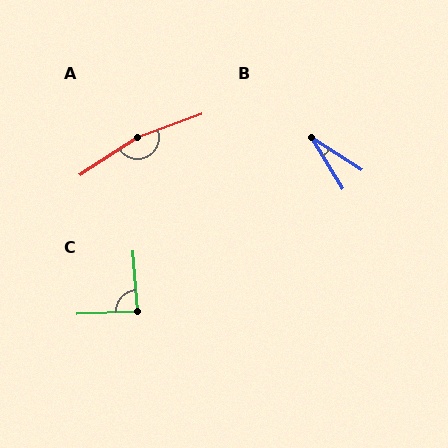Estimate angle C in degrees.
Approximately 88 degrees.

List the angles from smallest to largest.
B (26°), C (88°), A (167°).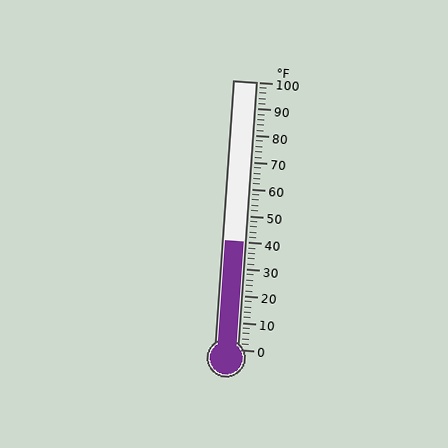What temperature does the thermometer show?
The thermometer shows approximately 40°F.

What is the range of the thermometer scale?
The thermometer scale ranges from 0°F to 100°F.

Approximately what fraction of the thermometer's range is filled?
The thermometer is filled to approximately 40% of its range.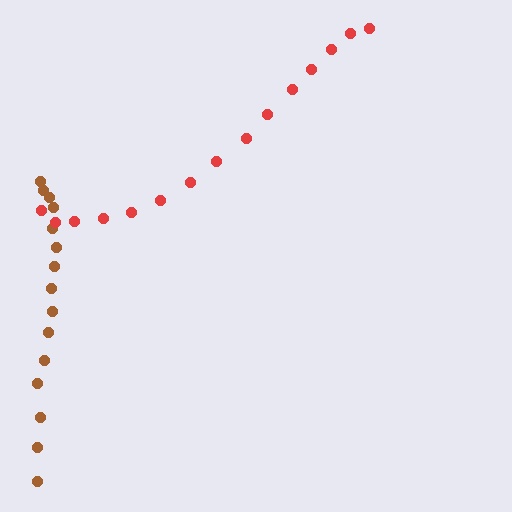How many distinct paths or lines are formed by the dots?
There are 2 distinct paths.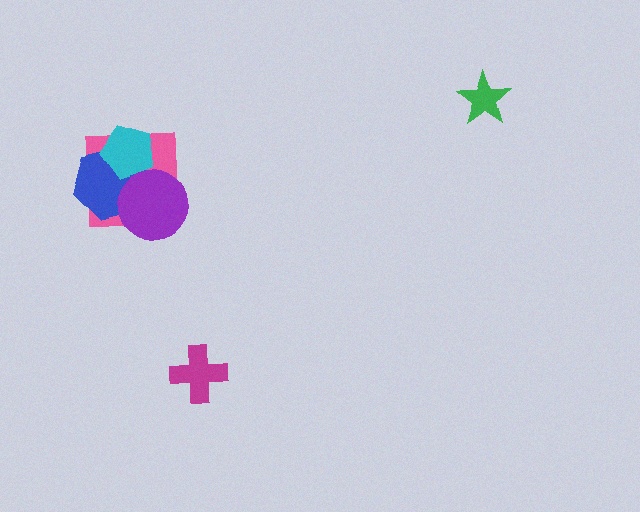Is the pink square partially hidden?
Yes, it is partially covered by another shape.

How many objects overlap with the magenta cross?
0 objects overlap with the magenta cross.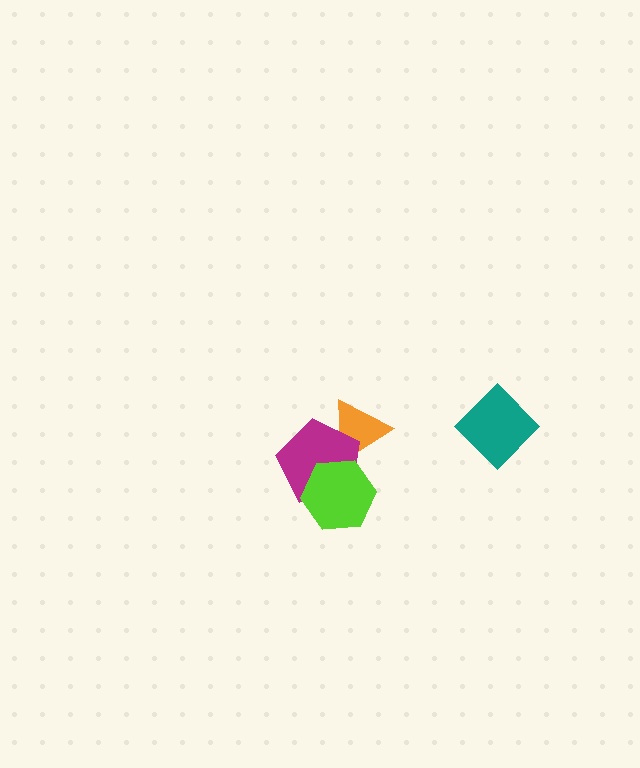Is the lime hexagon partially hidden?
No, no other shape covers it.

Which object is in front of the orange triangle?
The magenta pentagon is in front of the orange triangle.